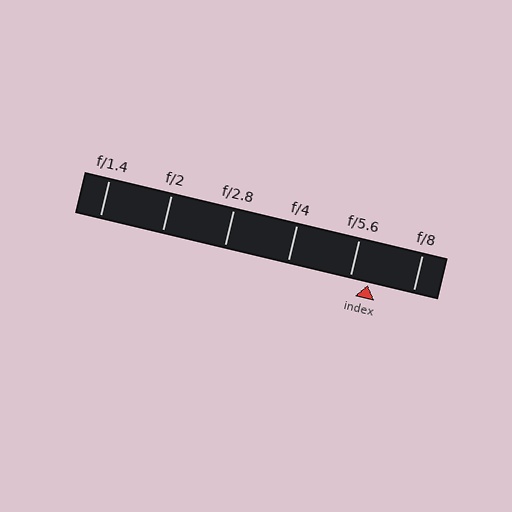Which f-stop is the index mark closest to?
The index mark is closest to f/5.6.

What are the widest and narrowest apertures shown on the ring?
The widest aperture shown is f/1.4 and the narrowest is f/8.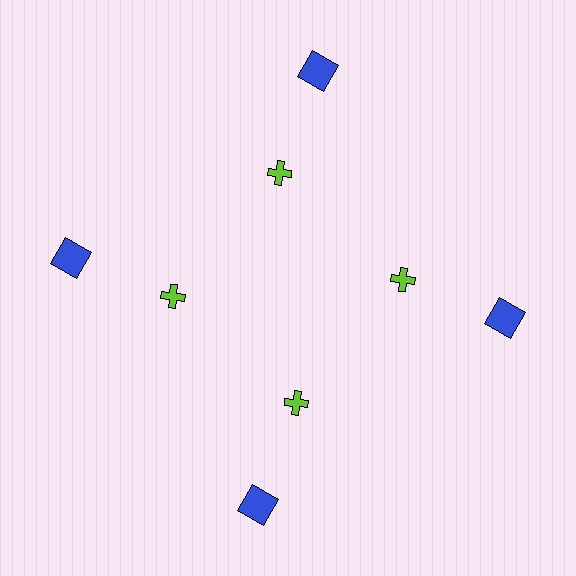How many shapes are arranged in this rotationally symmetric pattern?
There are 8 shapes, arranged in 4 groups of 2.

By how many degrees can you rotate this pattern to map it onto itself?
The pattern maps onto itself every 90 degrees of rotation.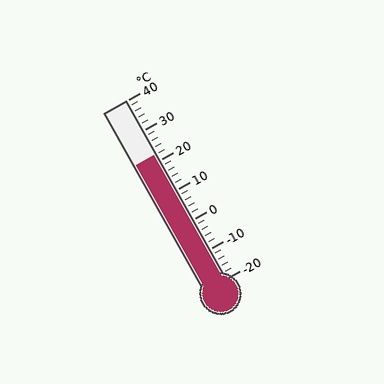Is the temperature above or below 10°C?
The temperature is above 10°C.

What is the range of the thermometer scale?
The thermometer scale ranges from -20°C to 40°C.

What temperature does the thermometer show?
The thermometer shows approximately 22°C.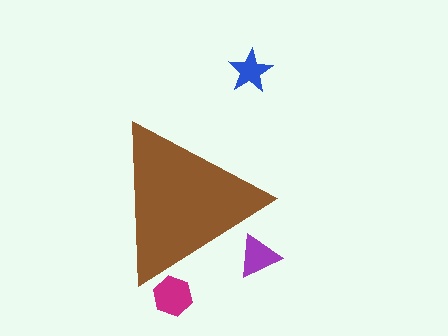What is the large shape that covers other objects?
A brown triangle.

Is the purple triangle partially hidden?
Yes, the purple triangle is partially hidden behind the brown triangle.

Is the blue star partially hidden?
No, the blue star is fully visible.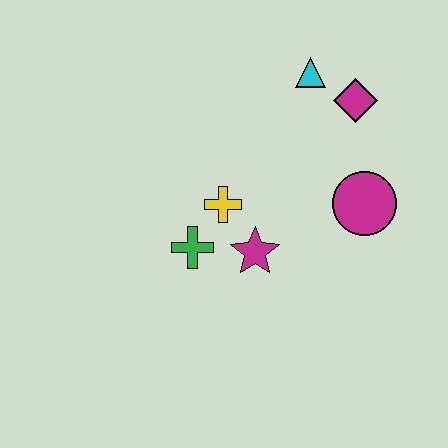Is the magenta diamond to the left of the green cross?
No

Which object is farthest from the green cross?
The magenta diamond is farthest from the green cross.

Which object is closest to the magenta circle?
The magenta diamond is closest to the magenta circle.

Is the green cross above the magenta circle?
No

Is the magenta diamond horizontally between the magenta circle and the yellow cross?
Yes